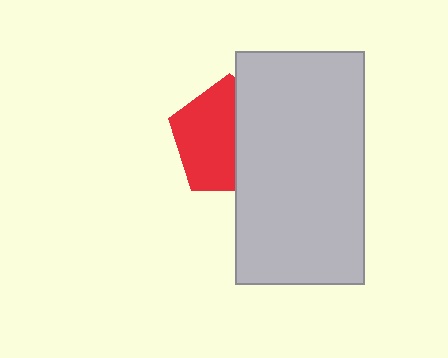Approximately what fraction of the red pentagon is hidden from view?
Roughly 43% of the red pentagon is hidden behind the light gray rectangle.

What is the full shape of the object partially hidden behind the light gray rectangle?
The partially hidden object is a red pentagon.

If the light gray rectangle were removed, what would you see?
You would see the complete red pentagon.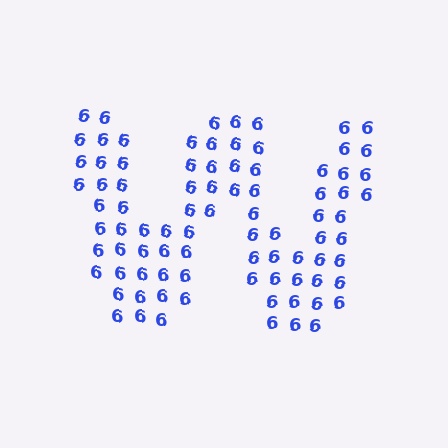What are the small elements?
The small elements are digit 6's.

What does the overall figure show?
The overall figure shows the letter W.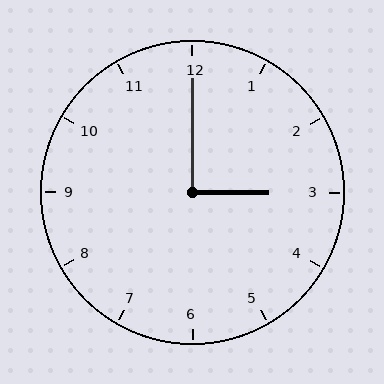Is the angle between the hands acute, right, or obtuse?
It is right.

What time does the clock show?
3:00.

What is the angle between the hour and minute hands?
Approximately 90 degrees.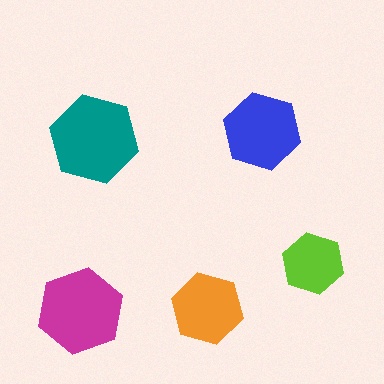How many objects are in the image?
There are 5 objects in the image.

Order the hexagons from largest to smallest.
the teal one, the magenta one, the blue one, the orange one, the lime one.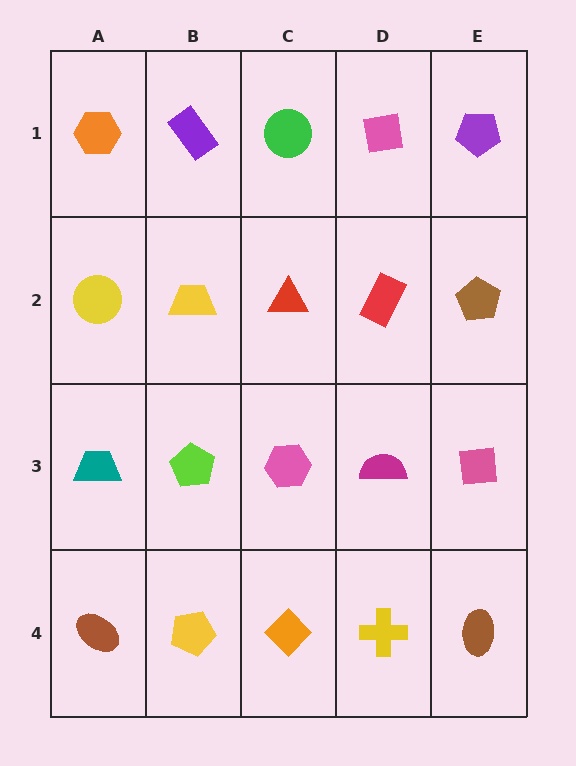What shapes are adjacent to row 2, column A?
An orange hexagon (row 1, column A), a teal trapezoid (row 3, column A), a yellow trapezoid (row 2, column B).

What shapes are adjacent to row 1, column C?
A red triangle (row 2, column C), a purple rectangle (row 1, column B), a pink square (row 1, column D).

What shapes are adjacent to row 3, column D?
A red rectangle (row 2, column D), a yellow cross (row 4, column D), a pink hexagon (row 3, column C), a pink square (row 3, column E).